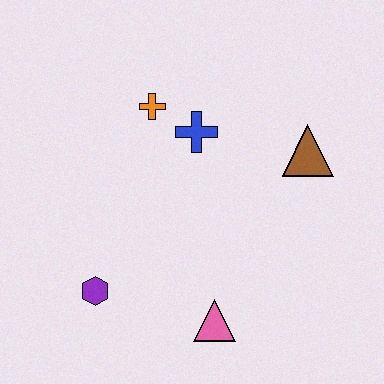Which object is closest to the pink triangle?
The purple hexagon is closest to the pink triangle.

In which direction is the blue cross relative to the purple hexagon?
The blue cross is above the purple hexagon.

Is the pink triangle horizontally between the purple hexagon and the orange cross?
No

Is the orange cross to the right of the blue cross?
No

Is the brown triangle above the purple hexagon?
Yes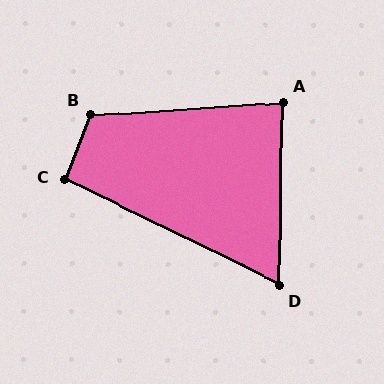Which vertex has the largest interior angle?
B, at approximately 115 degrees.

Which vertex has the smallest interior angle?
D, at approximately 65 degrees.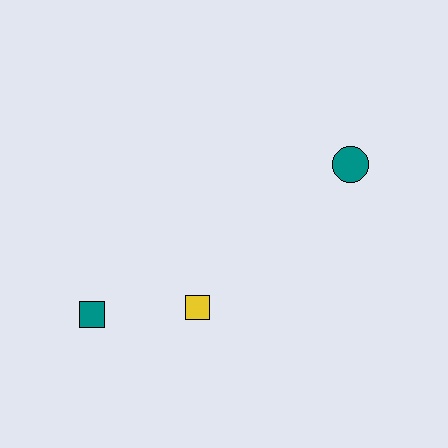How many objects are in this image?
There are 3 objects.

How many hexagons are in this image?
There are no hexagons.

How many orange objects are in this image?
There are no orange objects.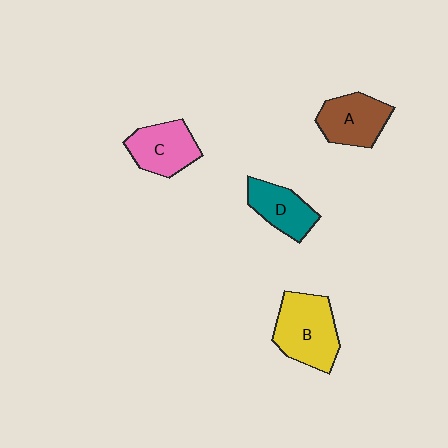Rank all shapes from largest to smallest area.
From largest to smallest: B (yellow), A (brown), C (pink), D (teal).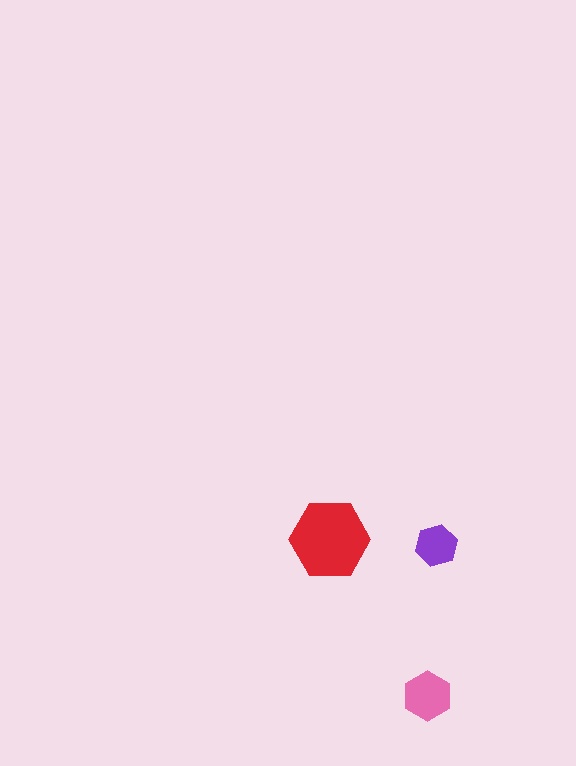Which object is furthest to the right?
The purple hexagon is rightmost.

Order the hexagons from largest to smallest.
the red one, the pink one, the purple one.